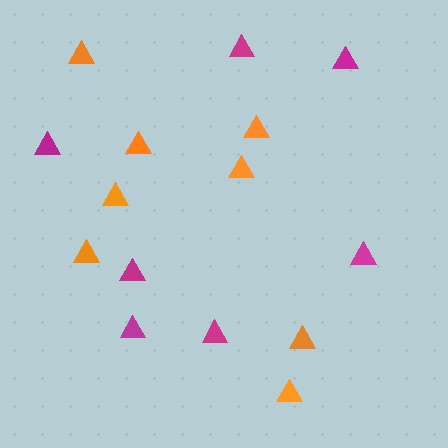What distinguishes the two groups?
There are 2 groups: one group of magenta triangles (7) and one group of orange triangles (8).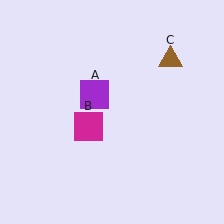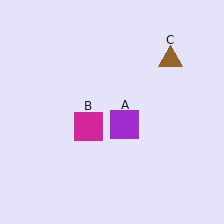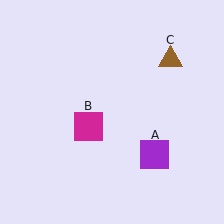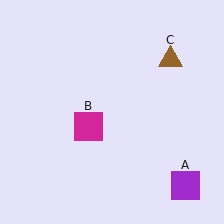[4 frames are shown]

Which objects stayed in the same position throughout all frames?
Magenta square (object B) and brown triangle (object C) remained stationary.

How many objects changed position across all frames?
1 object changed position: purple square (object A).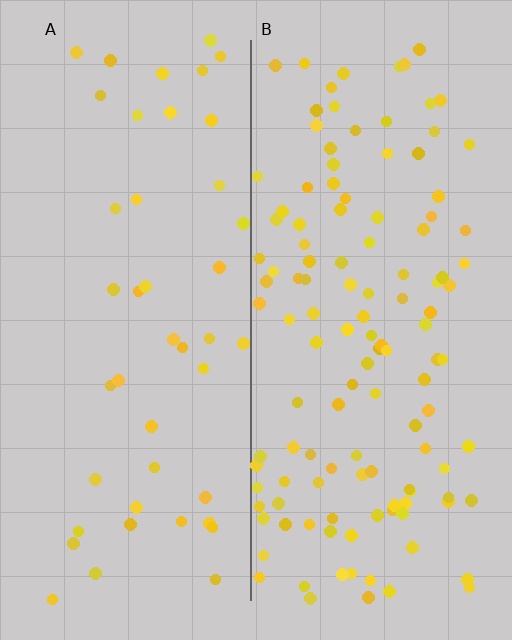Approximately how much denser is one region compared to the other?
Approximately 2.8× — region B over region A.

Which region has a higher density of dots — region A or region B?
B (the right).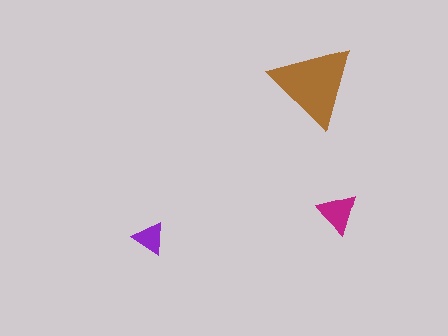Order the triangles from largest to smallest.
the brown one, the magenta one, the purple one.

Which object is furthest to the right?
The magenta triangle is rightmost.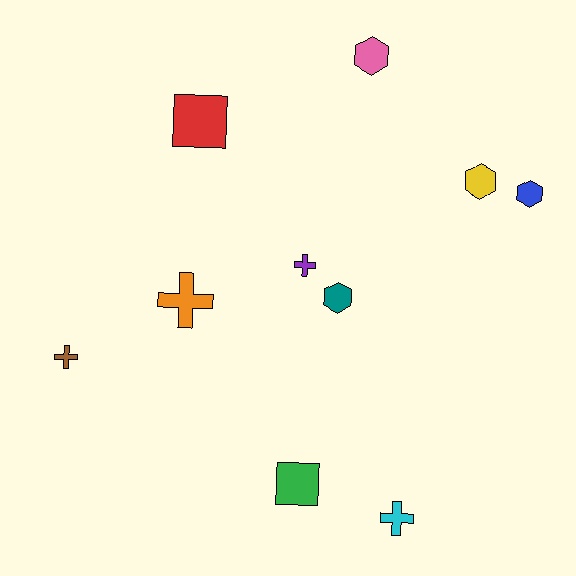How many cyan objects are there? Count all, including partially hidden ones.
There is 1 cyan object.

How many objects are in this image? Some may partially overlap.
There are 10 objects.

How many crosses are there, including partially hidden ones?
There are 4 crosses.